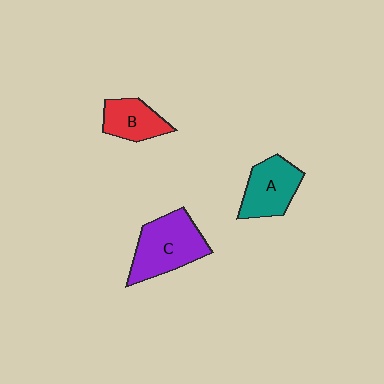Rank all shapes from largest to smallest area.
From largest to smallest: C (purple), A (teal), B (red).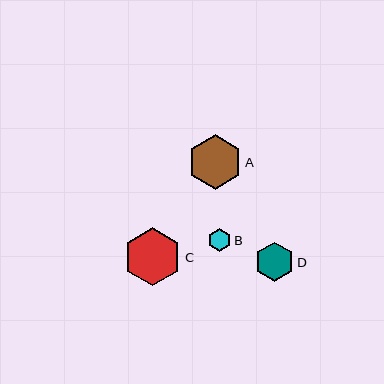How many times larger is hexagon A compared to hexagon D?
Hexagon A is approximately 1.4 times the size of hexagon D.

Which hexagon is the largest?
Hexagon C is the largest with a size of approximately 58 pixels.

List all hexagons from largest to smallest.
From largest to smallest: C, A, D, B.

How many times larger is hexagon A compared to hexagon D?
Hexagon A is approximately 1.4 times the size of hexagon D.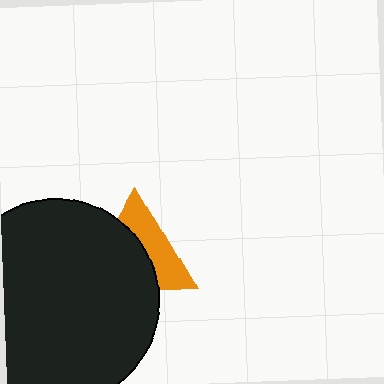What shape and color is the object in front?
The object in front is a black circle.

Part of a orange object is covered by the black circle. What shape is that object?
It is a triangle.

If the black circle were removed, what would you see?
You would see the complete orange triangle.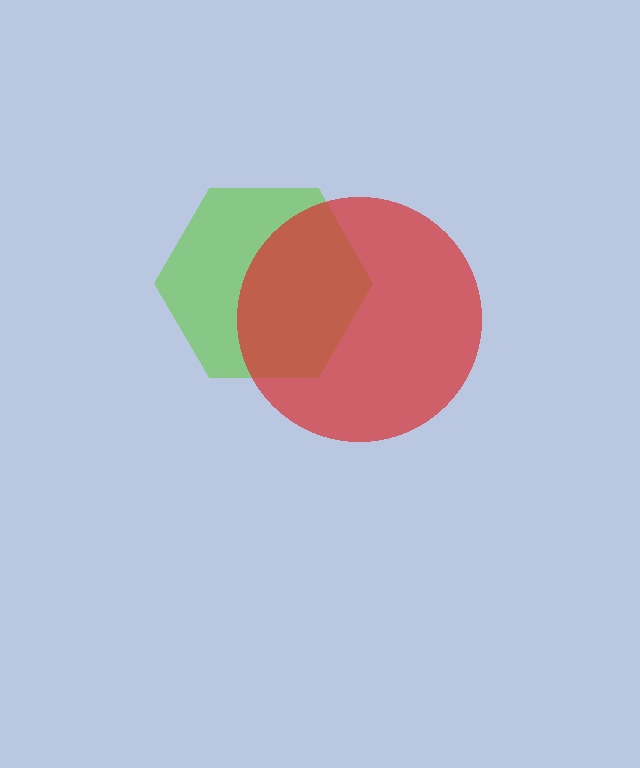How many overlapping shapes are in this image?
There are 2 overlapping shapes in the image.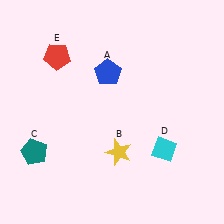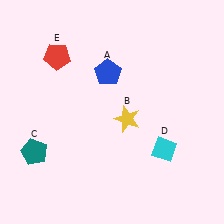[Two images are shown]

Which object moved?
The yellow star (B) moved up.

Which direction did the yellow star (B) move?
The yellow star (B) moved up.